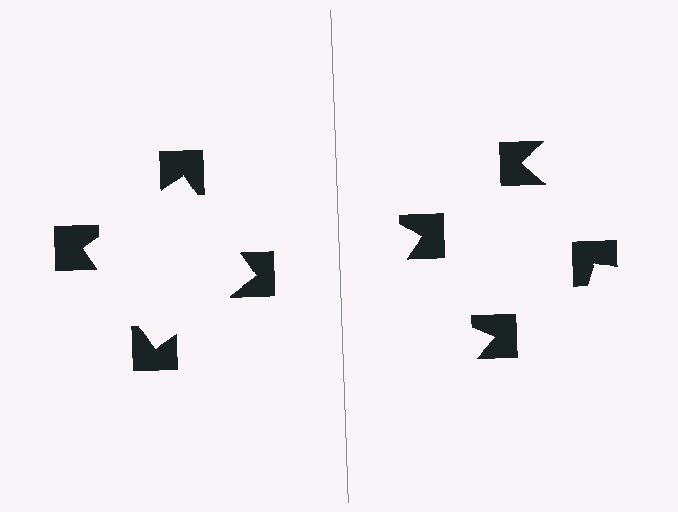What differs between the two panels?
The notched squares are positioned identically on both sides; only the wedge orientations differ. On the left they align to a square; on the right they are misaligned.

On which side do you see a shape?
An illusory square appears on the left side. On the right side the wedge cuts are rotated, so no coherent shape forms.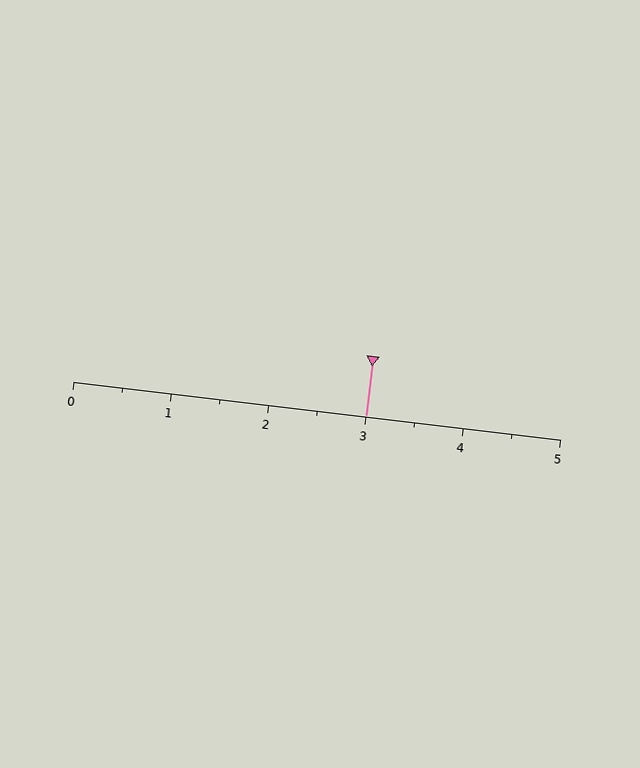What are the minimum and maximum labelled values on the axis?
The axis runs from 0 to 5.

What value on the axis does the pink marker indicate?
The marker indicates approximately 3.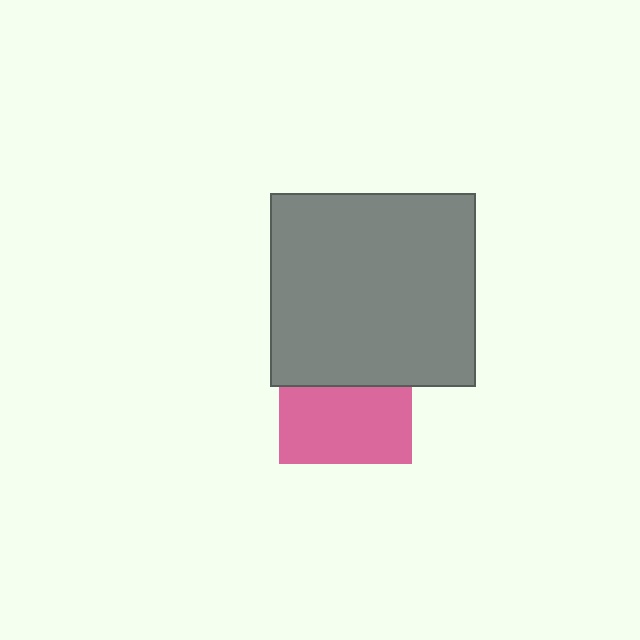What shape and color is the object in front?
The object in front is a gray rectangle.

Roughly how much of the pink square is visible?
About half of it is visible (roughly 58%).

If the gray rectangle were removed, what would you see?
You would see the complete pink square.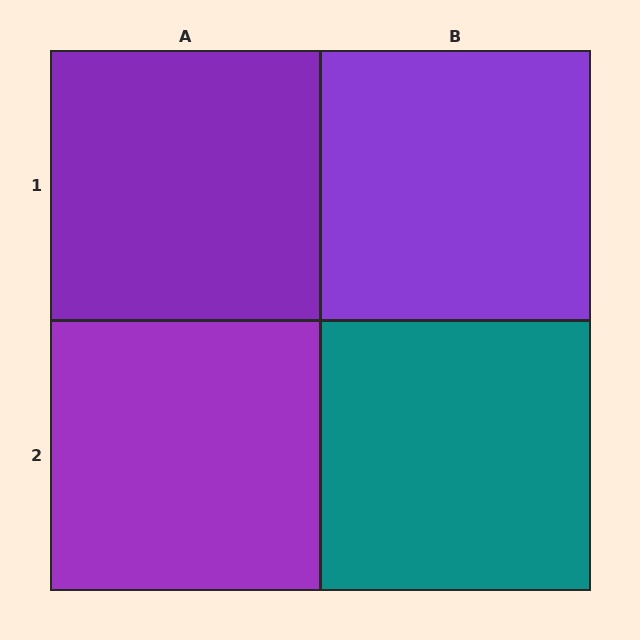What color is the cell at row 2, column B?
Teal.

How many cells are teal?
1 cell is teal.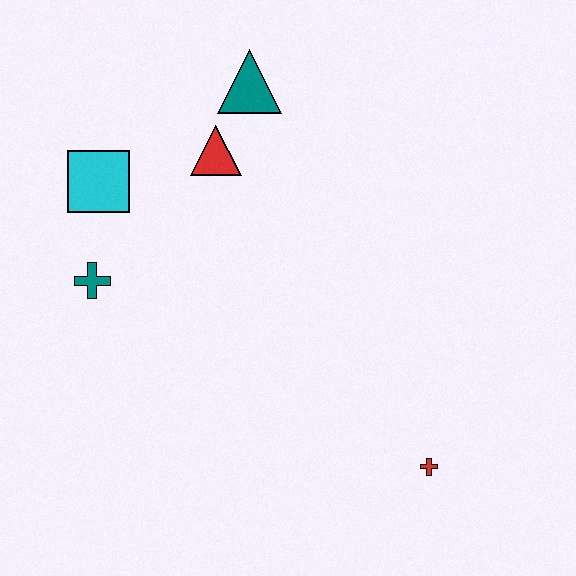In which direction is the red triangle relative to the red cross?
The red triangle is above the red cross.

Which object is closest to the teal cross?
The cyan square is closest to the teal cross.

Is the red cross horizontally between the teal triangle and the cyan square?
No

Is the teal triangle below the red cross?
No